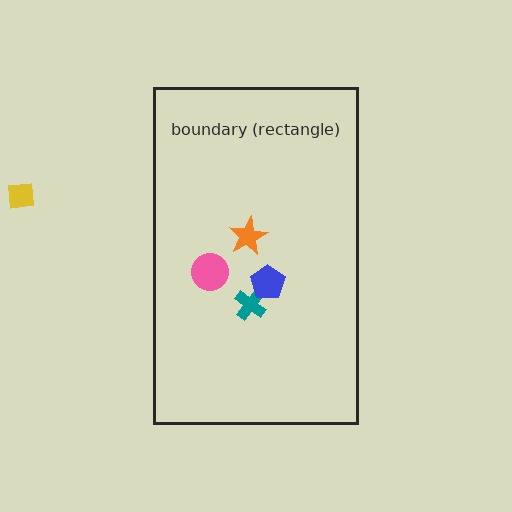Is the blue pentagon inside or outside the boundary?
Inside.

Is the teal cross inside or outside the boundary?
Inside.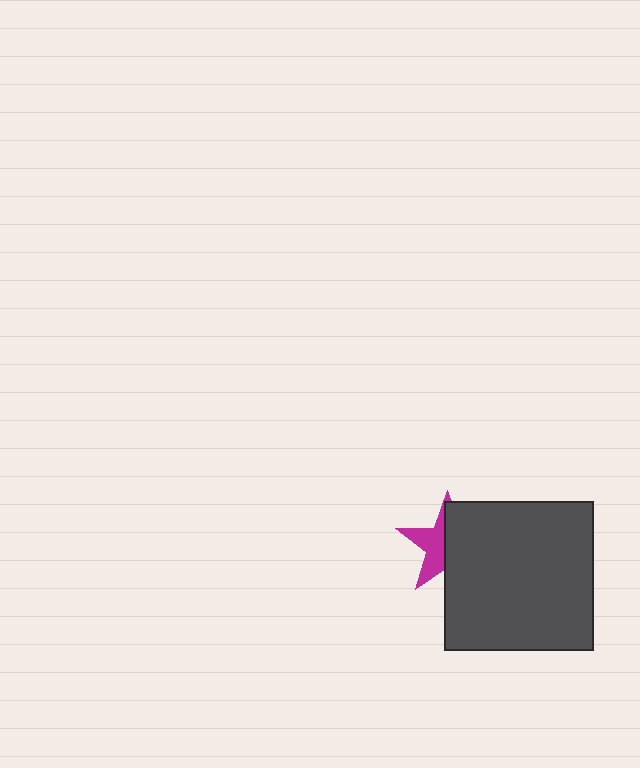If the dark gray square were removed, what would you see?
You would see the complete magenta star.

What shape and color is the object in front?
The object in front is a dark gray square.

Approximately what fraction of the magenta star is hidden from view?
Roughly 57% of the magenta star is hidden behind the dark gray square.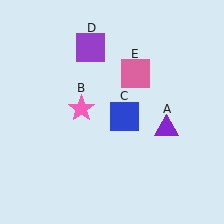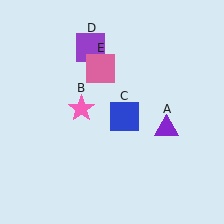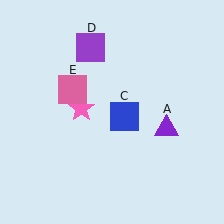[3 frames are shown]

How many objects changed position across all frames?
1 object changed position: pink square (object E).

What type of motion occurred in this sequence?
The pink square (object E) rotated counterclockwise around the center of the scene.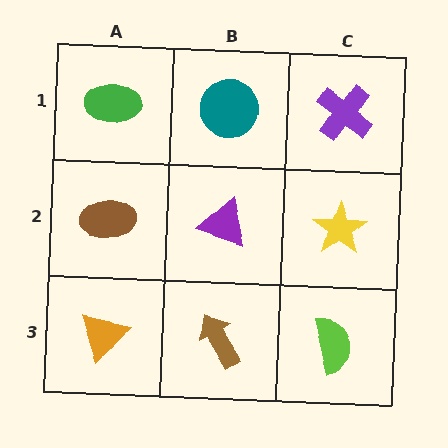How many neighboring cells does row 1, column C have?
2.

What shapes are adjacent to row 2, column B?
A teal circle (row 1, column B), a brown arrow (row 3, column B), a brown ellipse (row 2, column A), a yellow star (row 2, column C).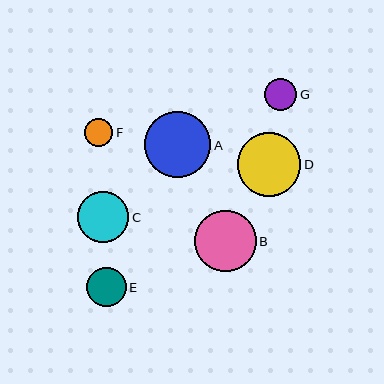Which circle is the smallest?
Circle F is the smallest with a size of approximately 28 pixels.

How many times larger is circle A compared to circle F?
Circle A is approximately 2.4 times the size of circle F.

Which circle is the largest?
Circle A is the largest with a size of approximately 66 pixels.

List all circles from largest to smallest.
From largest to smallest: A, D, B, C, E, G, F.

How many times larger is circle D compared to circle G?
Circle D is approximately 2.0 times the size of circle G.